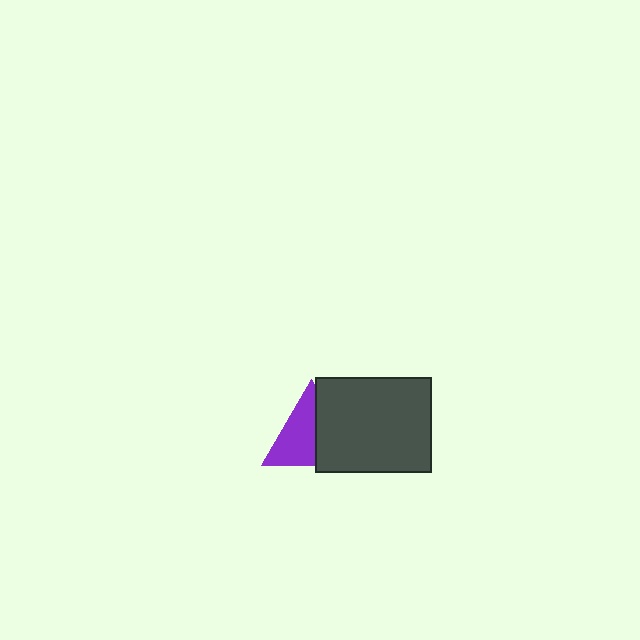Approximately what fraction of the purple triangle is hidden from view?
Roughly 42% of the purple triangle is hidden behind the dark gray rectangle.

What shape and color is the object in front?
The object in front is a dark gray rectangle.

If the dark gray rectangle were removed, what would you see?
You would see the complete purple triangle.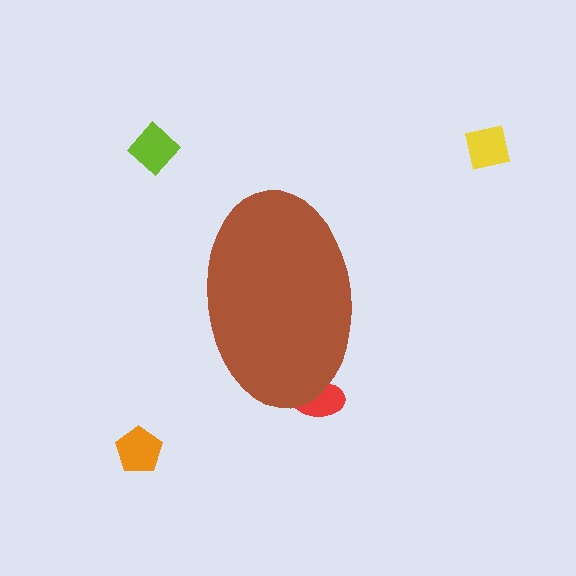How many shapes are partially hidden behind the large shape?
1 shape is partially hidden.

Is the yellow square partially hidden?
No, the yellow square is fully visible.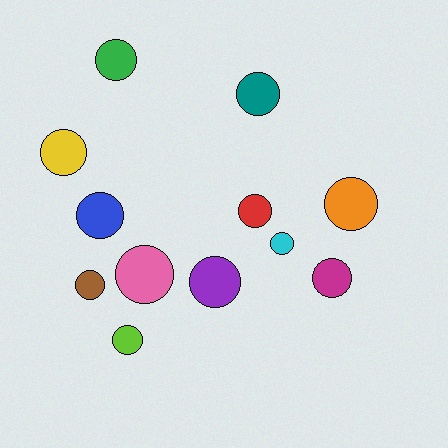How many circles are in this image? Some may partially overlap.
There are 12 circles.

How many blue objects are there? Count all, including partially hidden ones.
There is 1 blue object.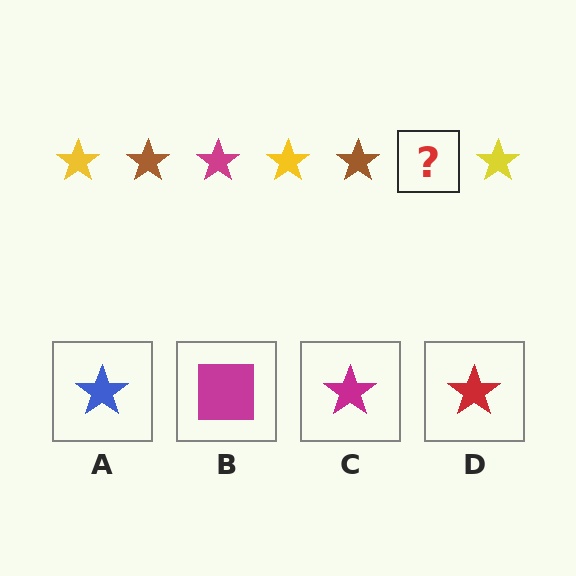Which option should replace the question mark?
Option C.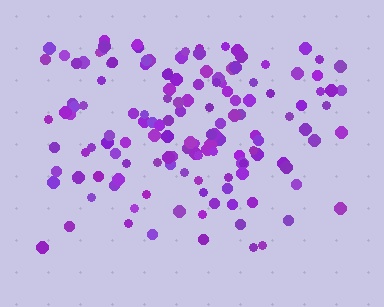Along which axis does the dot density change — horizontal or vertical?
Vertical.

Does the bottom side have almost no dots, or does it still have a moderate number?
Still a moderate number, just noticeably fewer than the top.